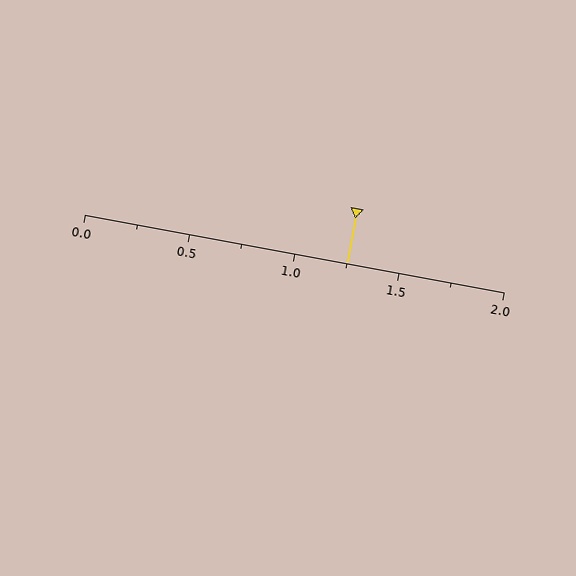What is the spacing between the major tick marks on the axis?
The major ticks are spaced 0.5 apart.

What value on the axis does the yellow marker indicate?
The marker indicates approximately 1.25.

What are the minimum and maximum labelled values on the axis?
The axis runs from 0.0 to 2.0.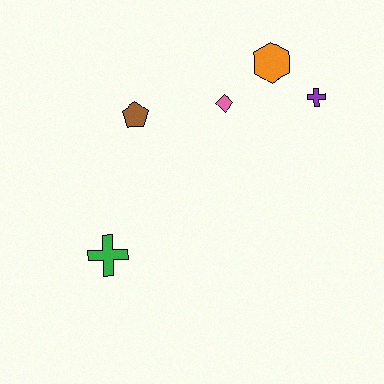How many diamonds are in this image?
There is 1 diamond.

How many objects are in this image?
There are 5 objects.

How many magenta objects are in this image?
There are no magenta objects.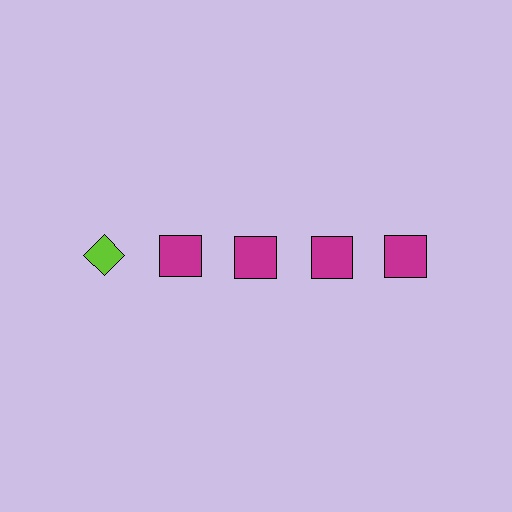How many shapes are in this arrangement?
There are 5 shapes arranged in a grid pattern.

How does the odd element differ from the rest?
It differs in both color (lime instead of magenta) and shape (diamond instead of square).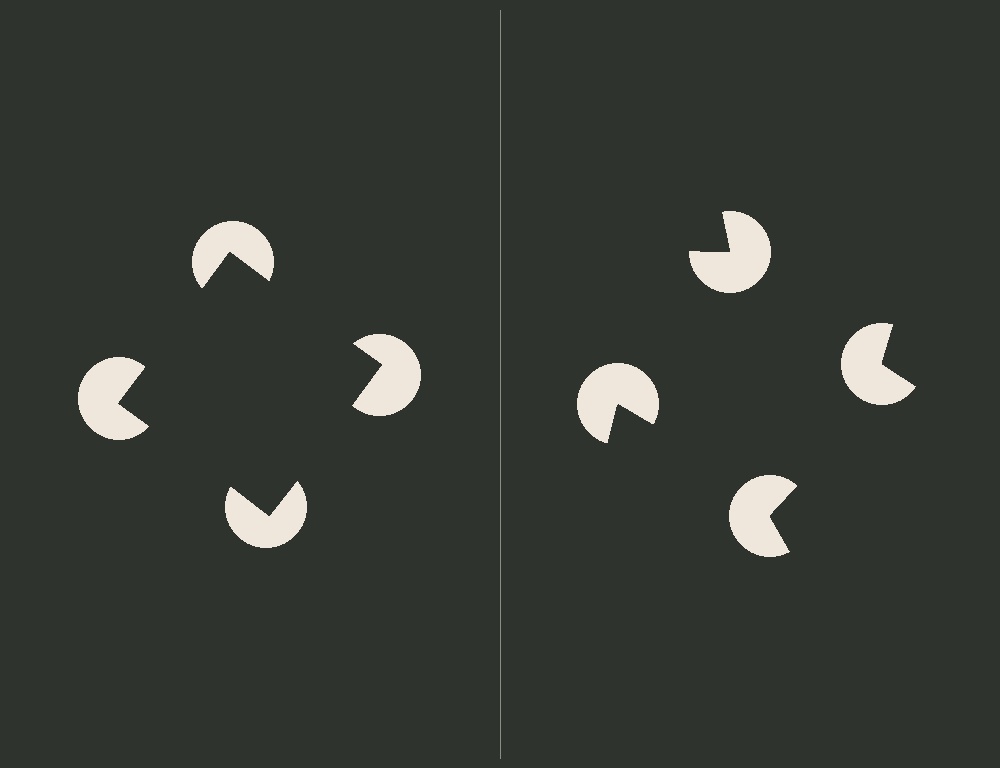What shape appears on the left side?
An illusory square.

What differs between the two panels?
The pac-man discs are positioned identically on both sides; only the wedge orientations differ. On the left they align to a square; on the right they are misaligned.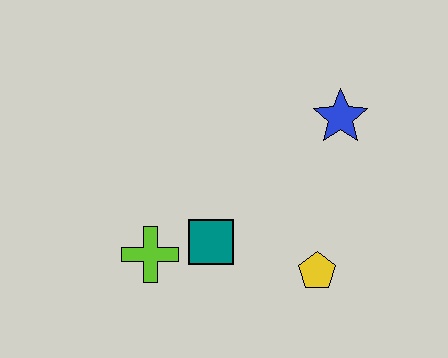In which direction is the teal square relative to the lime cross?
The teal square is to the right of the lime cross.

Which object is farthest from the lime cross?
The blue star is farthest from the lime cross.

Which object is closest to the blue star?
The yellow pentagon is closest to the blue star.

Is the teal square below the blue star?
Yes